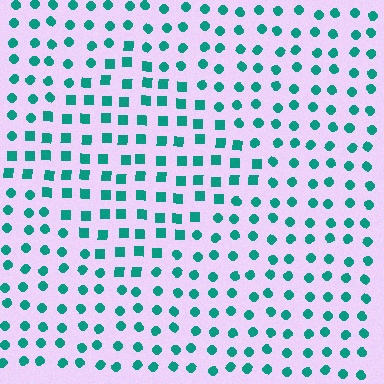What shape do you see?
I see a diamond.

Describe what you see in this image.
The image is filled with small teal elements arranged in a uniform grid. A diamond-shaped region contains squares, while the surrounding area contains circles. The boundary is defined purely by the change in element shape.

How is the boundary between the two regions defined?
The boundary is defined by a change in element shape: squares inside vs. circles outside. All elements share the same color and spacing.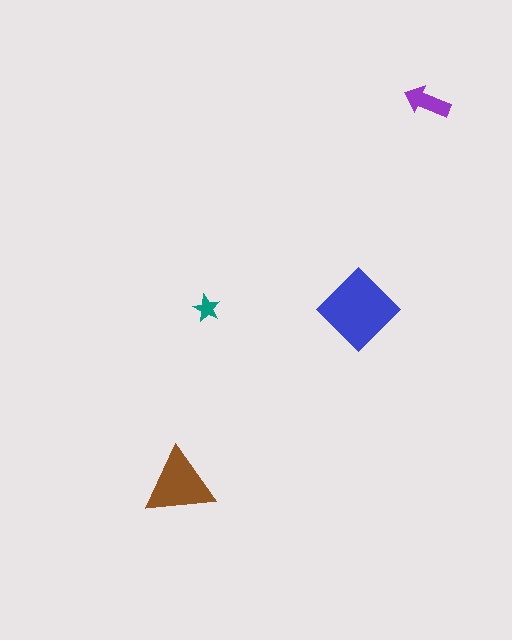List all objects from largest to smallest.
The blue diamond, the brown triangle, the purple arrow, the teal star.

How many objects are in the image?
There are 4 objects in the image.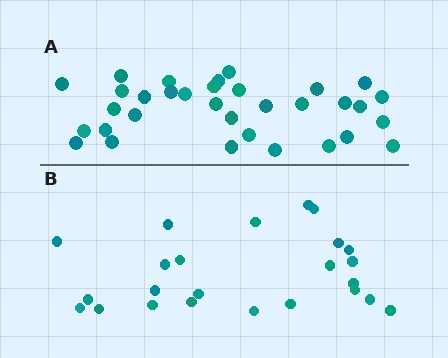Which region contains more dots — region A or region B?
Region A (the top region) has more dots.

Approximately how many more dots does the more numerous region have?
Region A has roughly 8 or so more dots than region B.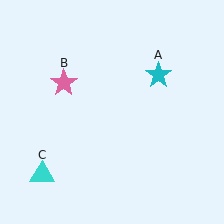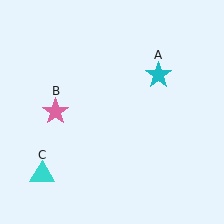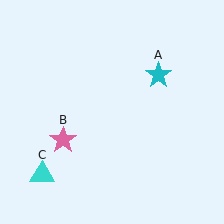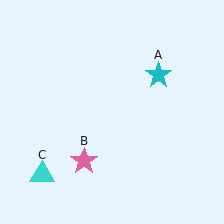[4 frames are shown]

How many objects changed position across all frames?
1 object changed position: pink star (object B).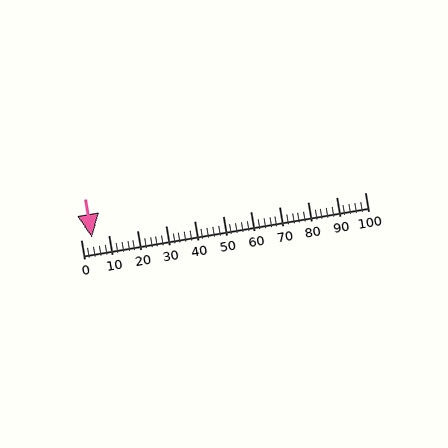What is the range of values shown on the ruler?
The ruler shows values from 0 to 100.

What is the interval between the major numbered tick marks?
The major tick marks are spaced 10 units apart.